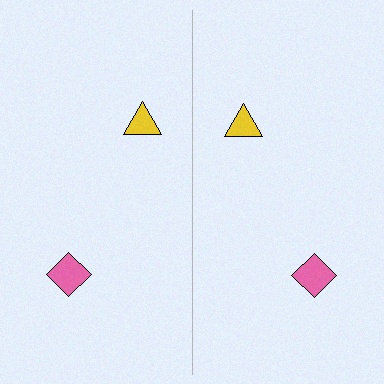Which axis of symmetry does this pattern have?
The pattern has a vertical axis of symmetry running through the center of the image.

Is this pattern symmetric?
Yes, this pattern has bilateral (reflection) symmetry.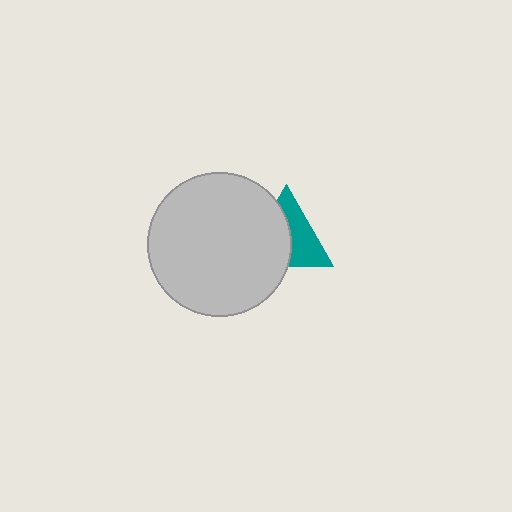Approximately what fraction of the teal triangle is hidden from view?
Roughly 52% of the teal triangle is hidden behind the light gray circle.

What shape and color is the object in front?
The object in front is a light gray circle.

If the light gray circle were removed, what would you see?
You would see the complete teal triangle.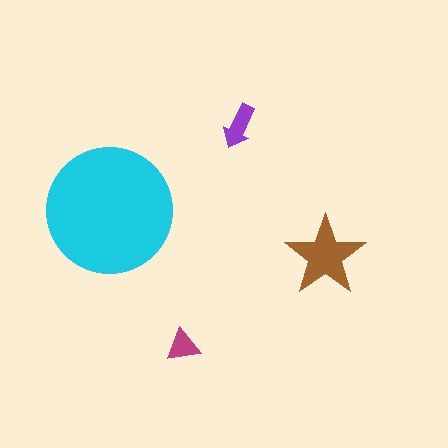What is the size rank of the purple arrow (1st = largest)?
3rd.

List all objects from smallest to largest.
The magenta triangle, the purple arrow, the brown star, the cyan circle.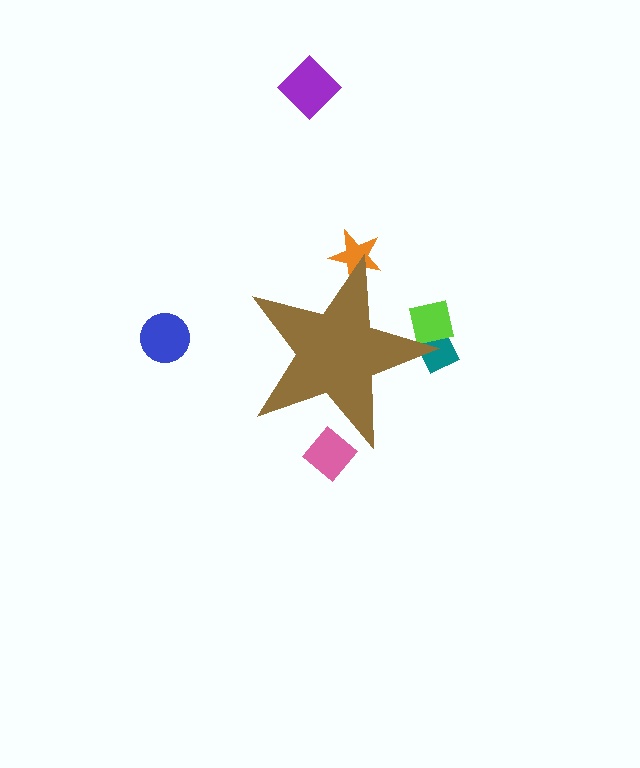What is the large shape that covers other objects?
A brown star.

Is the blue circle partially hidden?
No, the blue circle is fully visible.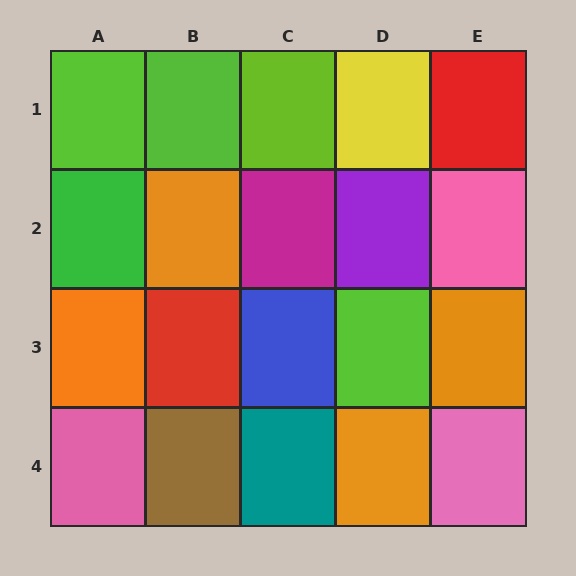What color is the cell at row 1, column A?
Lime.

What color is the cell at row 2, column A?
Green.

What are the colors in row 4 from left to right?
Pink, brown, teal, orange, pink.